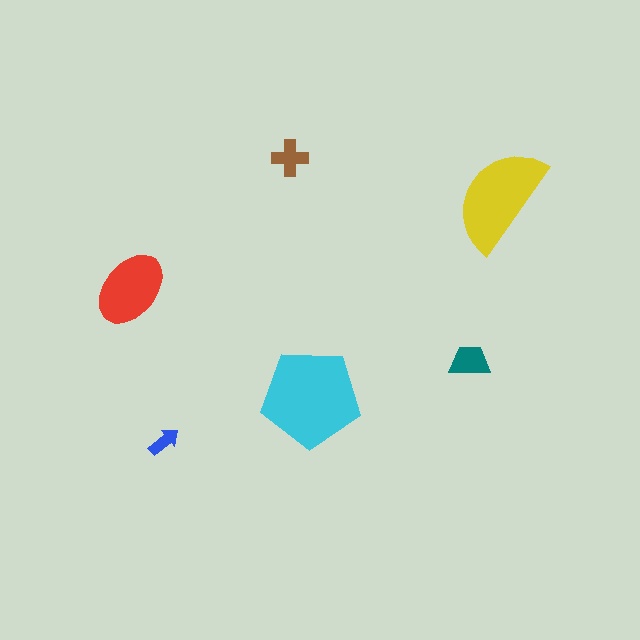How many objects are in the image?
There are 6 objects in the image.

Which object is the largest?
The cyan pentagon.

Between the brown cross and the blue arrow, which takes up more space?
The brown cross.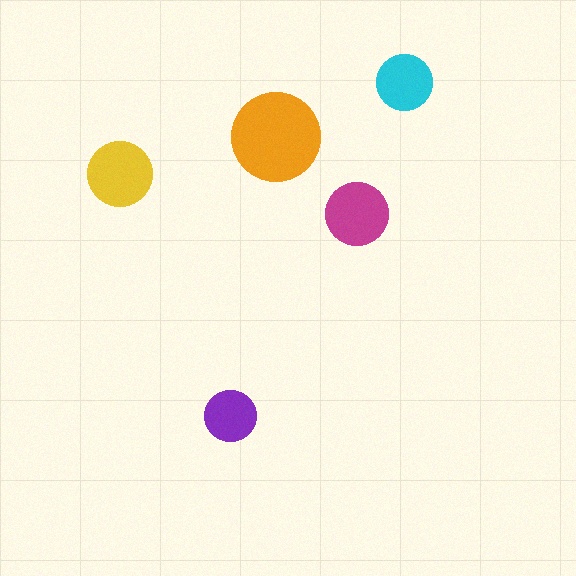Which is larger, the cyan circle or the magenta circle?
The magenta one.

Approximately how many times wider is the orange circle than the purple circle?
About 1.5 times wider.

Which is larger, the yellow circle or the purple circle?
The yellow one.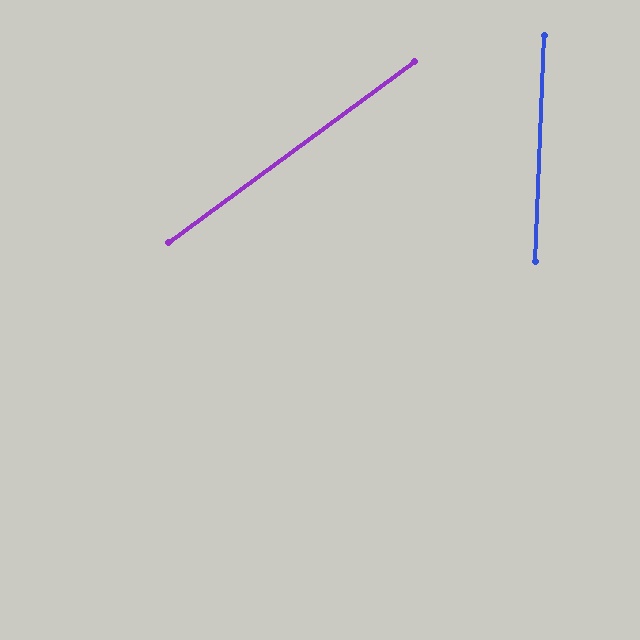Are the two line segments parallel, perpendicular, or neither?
Neither parallel nor perpendicular — they differ by about 51°.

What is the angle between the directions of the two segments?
Approximately 51 degrees.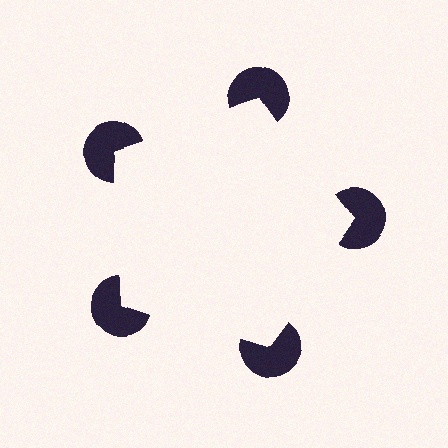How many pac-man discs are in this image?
There are 5 — one at each vertex of the illusory pentagon.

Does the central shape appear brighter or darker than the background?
It typically appears slightly brighter than the background, even though no actual brightness change is drawn.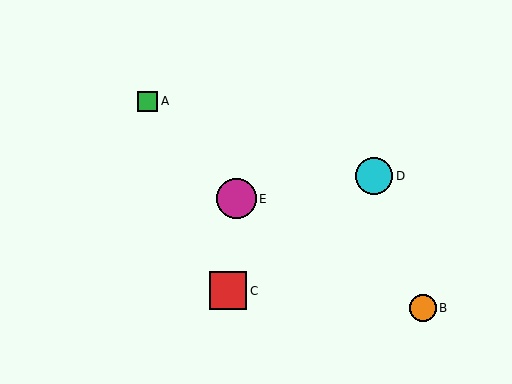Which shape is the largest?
The magenta circle (labeled E) is the largest.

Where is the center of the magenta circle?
The center of the magenta circle is at (236, 199).